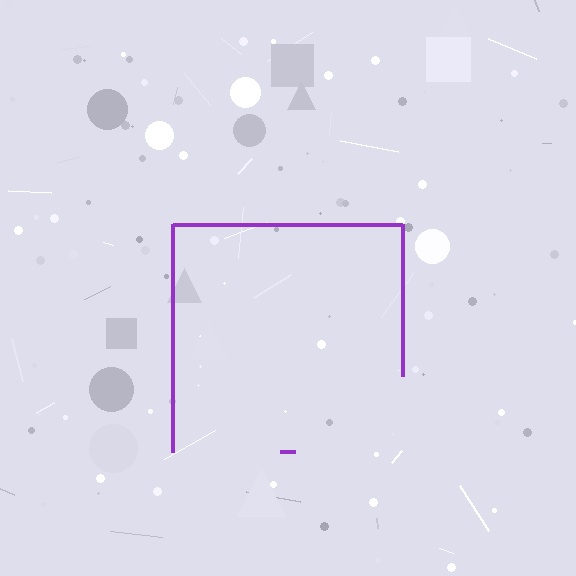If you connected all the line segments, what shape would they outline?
They would outline a square.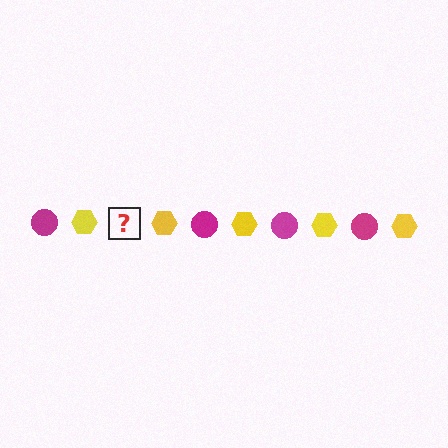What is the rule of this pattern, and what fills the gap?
The rule is that the pattern alternates between magenta circle and yellow hexagon. The gap should be filled with a magenta circle.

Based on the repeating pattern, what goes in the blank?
The blank should be a magenta circle.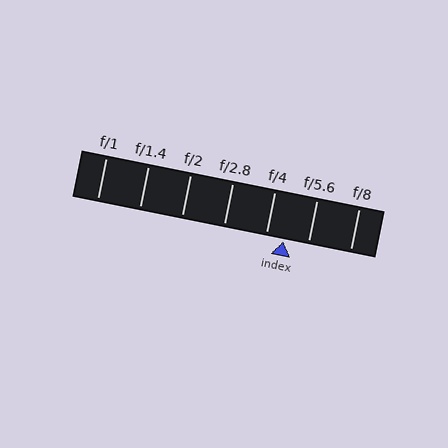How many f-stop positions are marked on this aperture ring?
There are 7 f-stop positions marked.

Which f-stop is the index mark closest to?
The index mark is closest to f/4.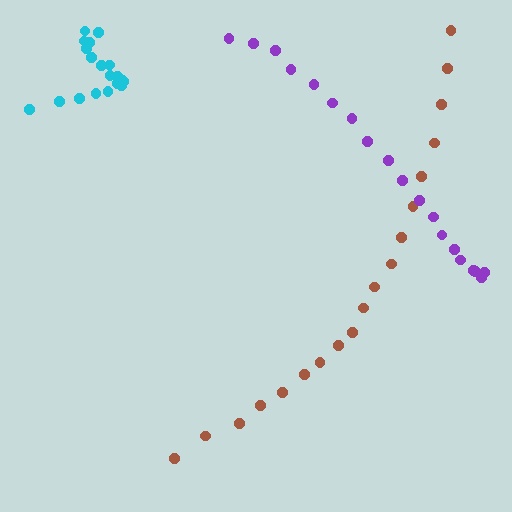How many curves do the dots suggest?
There are 3 distinct paths.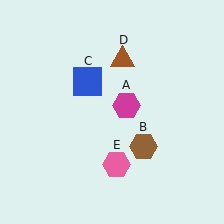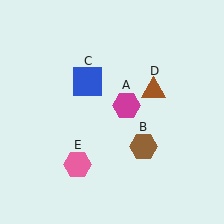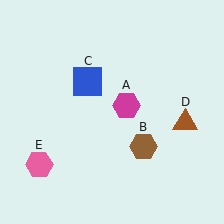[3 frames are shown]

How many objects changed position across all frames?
2 objects changed position: brown triangle (object D), pink hexagon (object E).